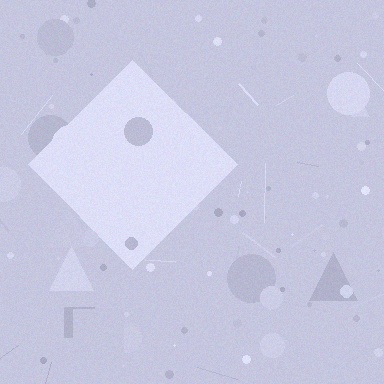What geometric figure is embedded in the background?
A diamond is embedded in the background.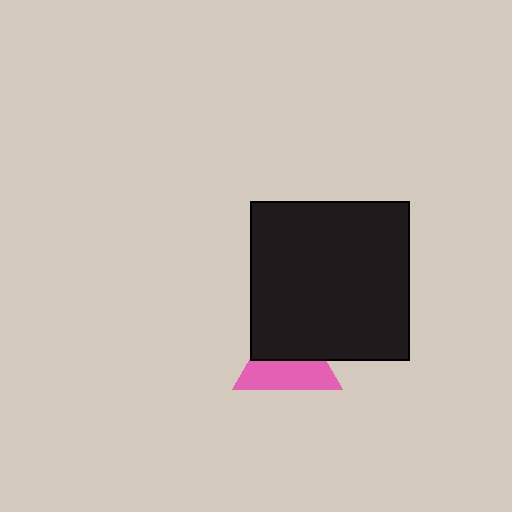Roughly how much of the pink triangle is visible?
About half of it is visible (roughly 50%).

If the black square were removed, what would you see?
You would see the complete pink triangle.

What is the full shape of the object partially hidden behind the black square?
The partially hidden object is a pink triangle.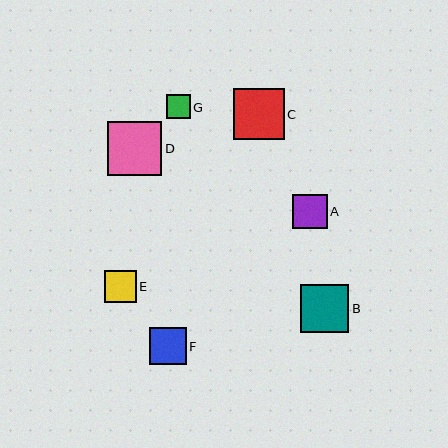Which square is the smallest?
Square G is the smallest with a size of approximately 24 pixels.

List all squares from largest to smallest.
From largest to smallest: D, C, B, F, A, E, G.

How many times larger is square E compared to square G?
Square E is approximately 1.4 times the size of square G.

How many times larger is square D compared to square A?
Square D is approximately 1.6 times the size of square A.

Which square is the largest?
Square D is the largest with a size of approximately 54 pixels.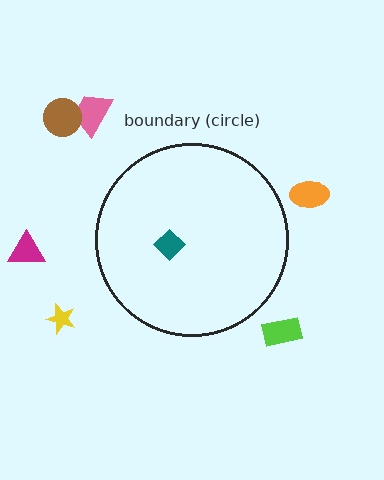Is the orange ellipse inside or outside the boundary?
Outside.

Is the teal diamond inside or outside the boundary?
Inside.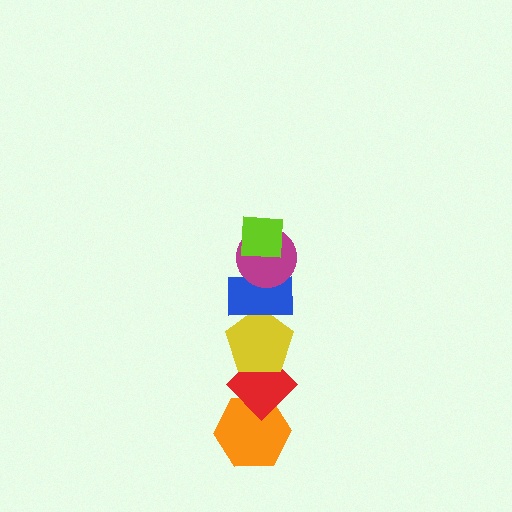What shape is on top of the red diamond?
The yellow pentagon is on top of the red diamond.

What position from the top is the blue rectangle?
The blue rectangle is 3rd from the top.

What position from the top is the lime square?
The lime square is 1st from the top.